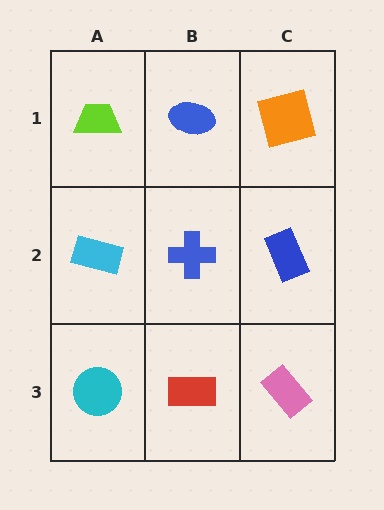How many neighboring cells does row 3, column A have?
2.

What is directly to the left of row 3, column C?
A red rectangle.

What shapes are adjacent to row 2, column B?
A blue ellipse (row 1, column B), a red rectangle (row 3, column B), a cyan rectangle (row 2, column A), a blue rectangle (row 2, column C).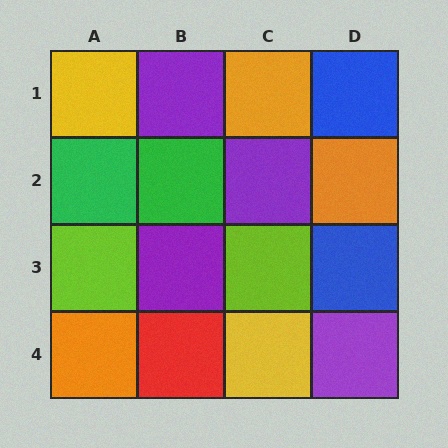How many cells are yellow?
2 cells are yellow.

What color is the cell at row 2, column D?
Orange.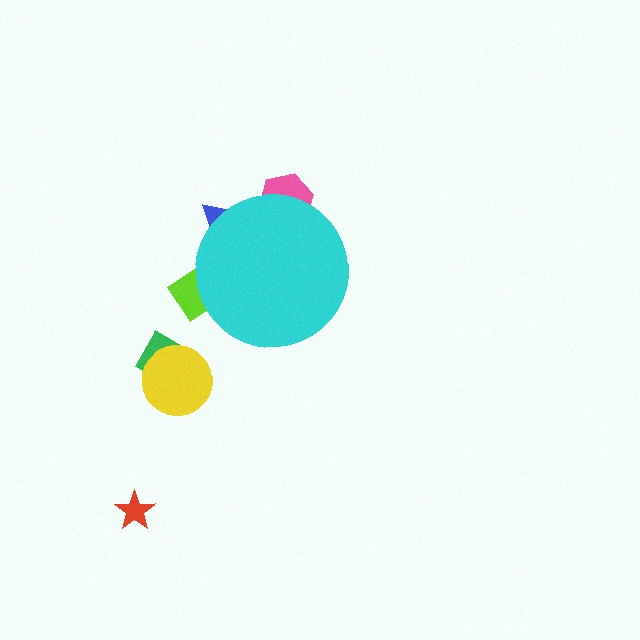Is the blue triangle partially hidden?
Yes, the blue triangle is partially hidden behind the cyan circle.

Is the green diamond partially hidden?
No, the green diamond is fully visible.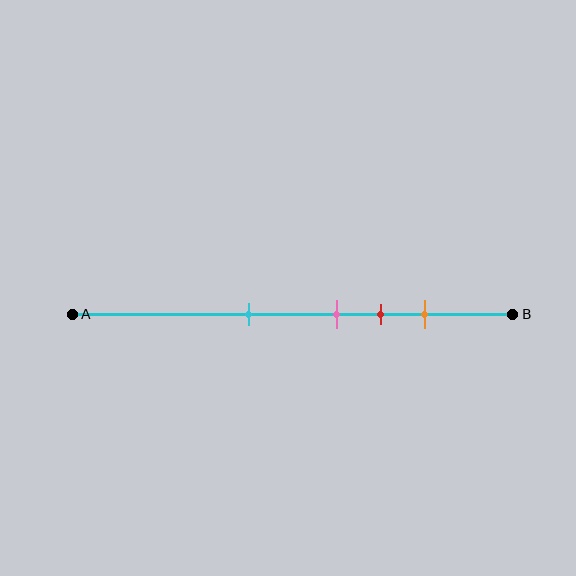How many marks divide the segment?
There are 4 marks dividing the segment.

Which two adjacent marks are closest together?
The pink and red marks are the closest adjacent pair.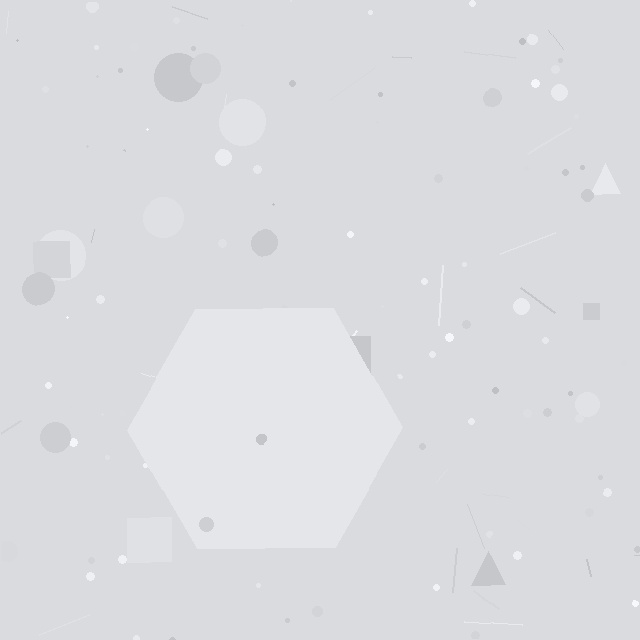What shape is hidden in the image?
A hexagon is hidden in the image.